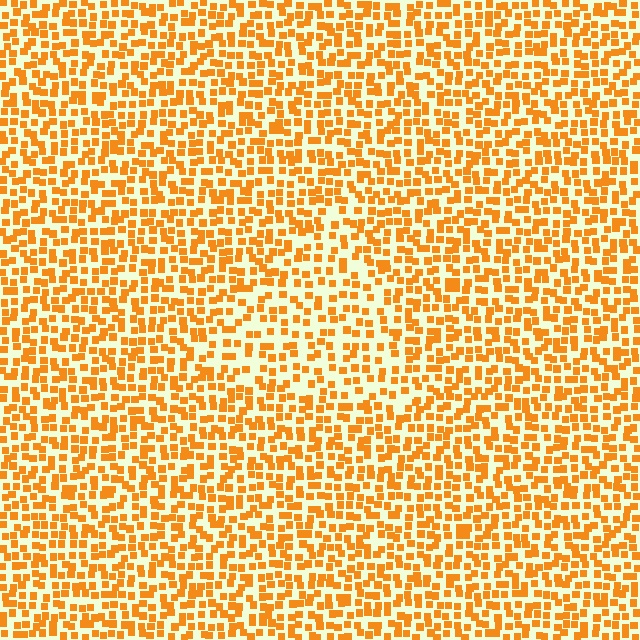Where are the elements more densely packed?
The elements are more densely packed outside the triangle boundary.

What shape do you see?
I see a triangle.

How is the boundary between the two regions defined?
The boundary is defined by a change in element density (approximately 1.5x ratio). All elements are the same color, size, and shape.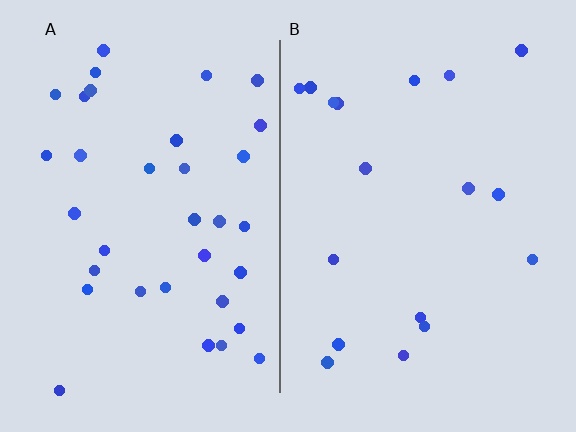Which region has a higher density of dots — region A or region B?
A (the left).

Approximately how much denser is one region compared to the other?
Approximately 2.0× — region A over region B.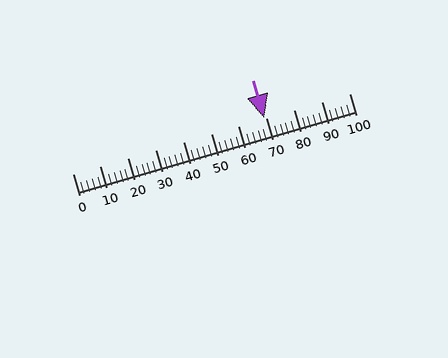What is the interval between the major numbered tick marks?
The major tick marks are spaced 10 units apart.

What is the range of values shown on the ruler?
The ruler shows values from 0 to 100.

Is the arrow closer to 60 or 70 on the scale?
The arrow is closer to 70.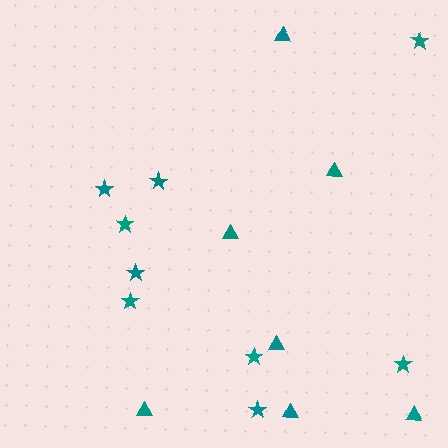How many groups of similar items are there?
There are 2 groups: one group of stars (9) and one group of triangles (7).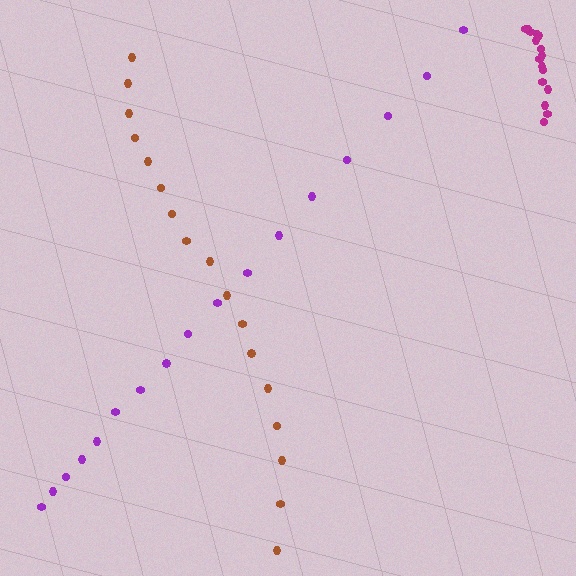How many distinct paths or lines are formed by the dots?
There are 3 distinct paths.